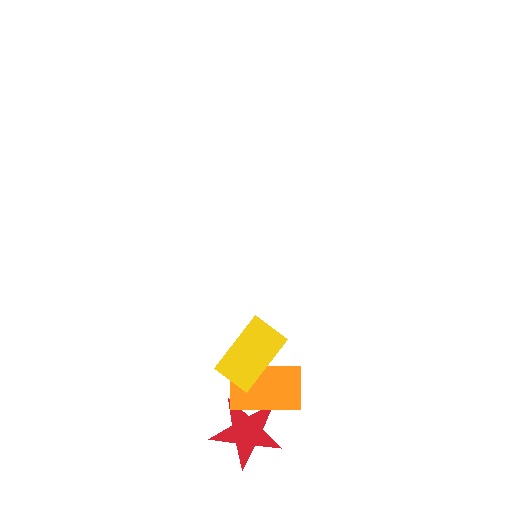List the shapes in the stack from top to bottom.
From top to bottom: the yellow rectangle, the orange rectangle, the red star.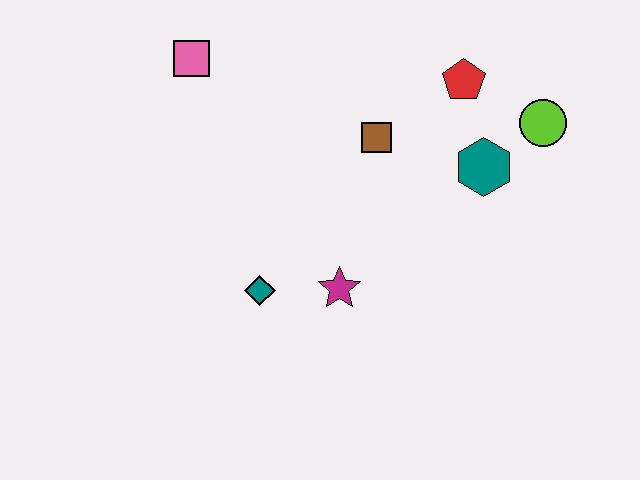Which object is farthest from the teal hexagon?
The pink square is farthest from the teal hexagon.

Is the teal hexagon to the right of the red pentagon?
Yes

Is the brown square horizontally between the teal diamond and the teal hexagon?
Yes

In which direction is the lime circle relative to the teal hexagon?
The lime circle is to the right of the teal hexagon.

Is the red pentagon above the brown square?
Yes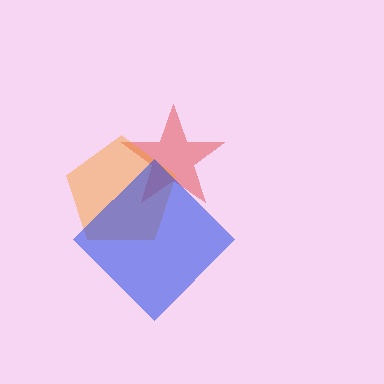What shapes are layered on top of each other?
The layered shapes are: a red star, an orange pentagon, a blue diamond.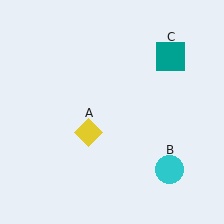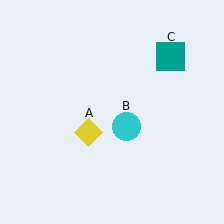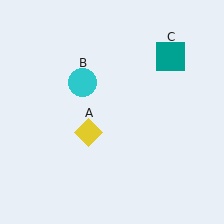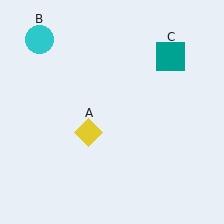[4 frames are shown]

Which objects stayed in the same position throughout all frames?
Yellow diamond (object A) and teal square (object C) remained stationary.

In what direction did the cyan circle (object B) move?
The cyan circle (object B) moved up and to the left.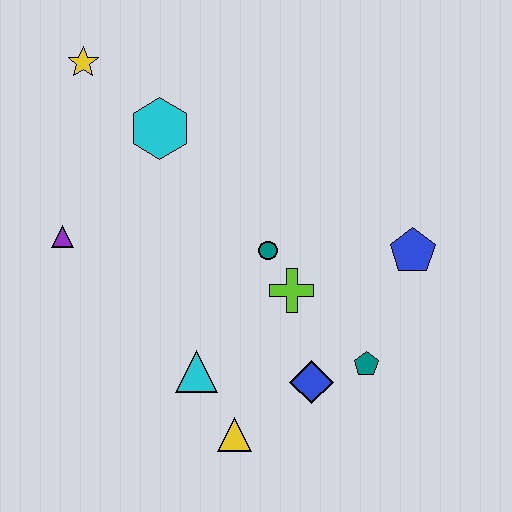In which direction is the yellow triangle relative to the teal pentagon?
The yellow triangle is to the left of the teal pentagon.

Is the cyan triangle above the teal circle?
No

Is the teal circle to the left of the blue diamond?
Yes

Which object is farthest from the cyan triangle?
The yellow star is farthest from the cyan triangle.